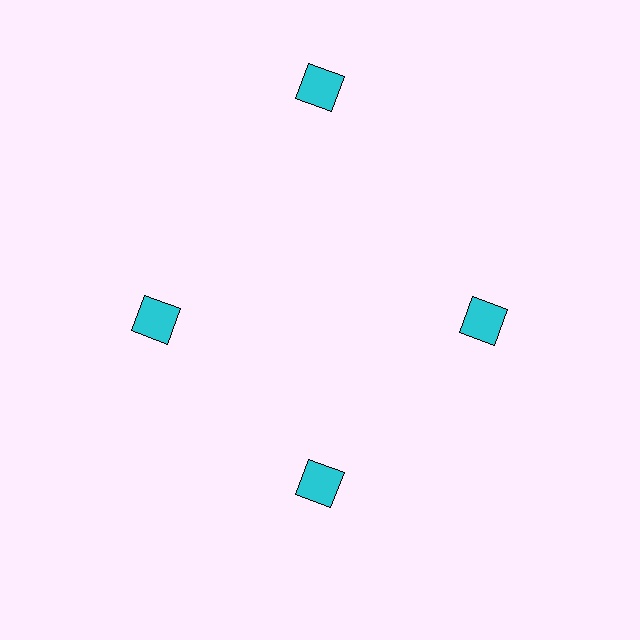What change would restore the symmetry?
The symmetry would be restored by moving it inward, back onto the ring so that all 4 squares sit at equal angles and equal distance from the center.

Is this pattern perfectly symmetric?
No. The 4 cyan squares are arranged in a ring, but one element near the 12 o'clock position is pushed outward from the center, breaking the 4-fold rotational symmetry.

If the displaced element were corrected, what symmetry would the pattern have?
It would have 4-fold rotational symmetry — the pattern would map onto itself every 90 degrees.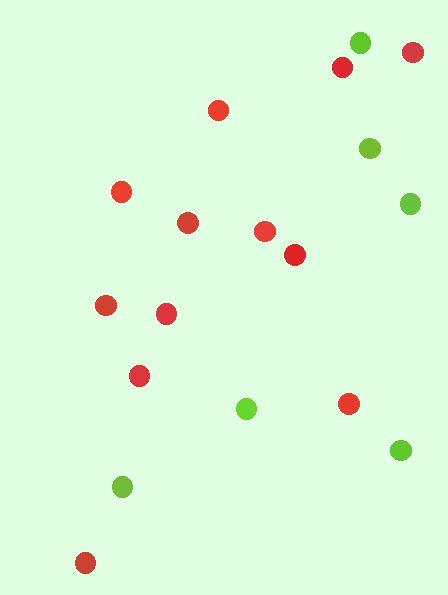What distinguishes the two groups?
There are 2 groups: one group of red circles (12) and one group of lime circles (6).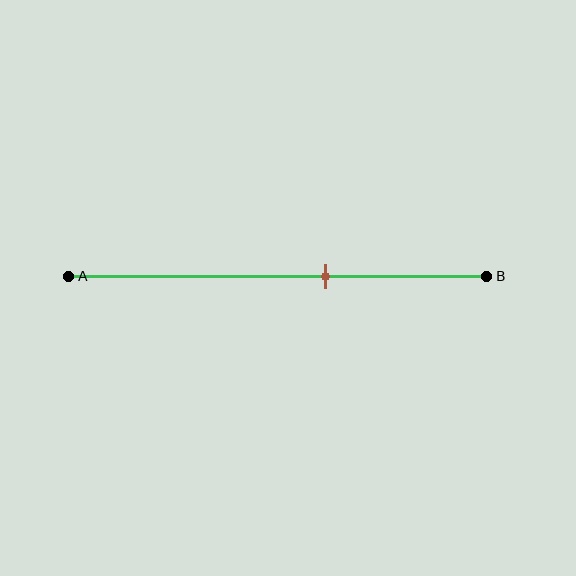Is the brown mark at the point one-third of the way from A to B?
No, the mark is at about 60% from A, not at the 33% one-third point.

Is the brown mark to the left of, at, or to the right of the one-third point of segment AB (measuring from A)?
The brown mark is to the right of the one-third point of segment AB.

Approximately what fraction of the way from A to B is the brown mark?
The brown mark is approximately 60% of the way from A to B.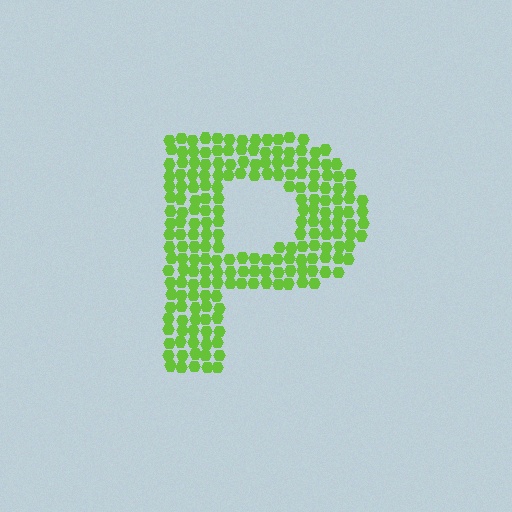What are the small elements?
The small elements are hexagons.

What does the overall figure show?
The overall figure shows the letter P.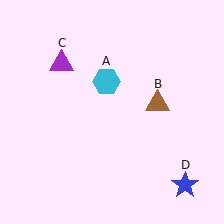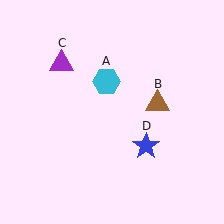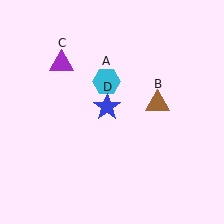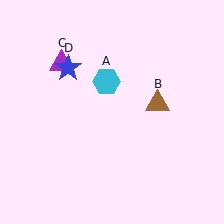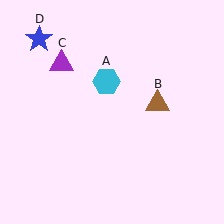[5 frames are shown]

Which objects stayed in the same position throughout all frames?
Cyan hexagon (object A) and brown triangle (object B) and purple triangle (object C) remained stationary.